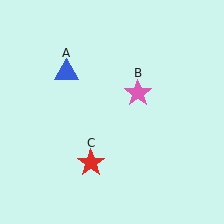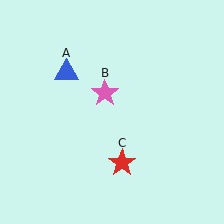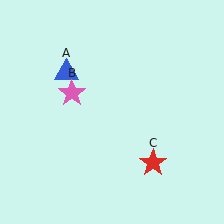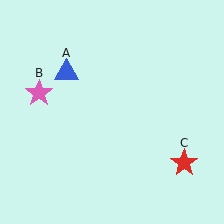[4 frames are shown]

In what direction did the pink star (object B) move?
The pink star (object B) moved left.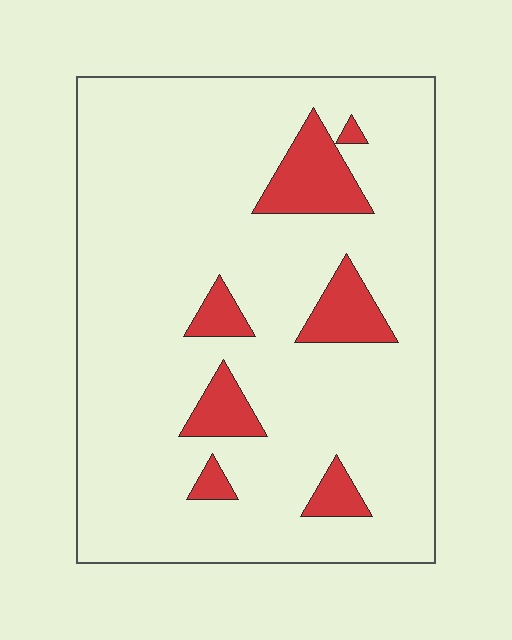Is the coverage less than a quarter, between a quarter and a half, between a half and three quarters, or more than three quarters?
Less than a quarter.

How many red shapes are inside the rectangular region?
7.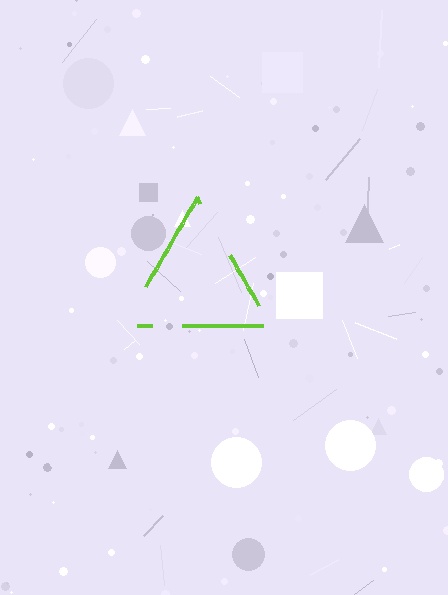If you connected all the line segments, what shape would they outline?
They would outline a triangle.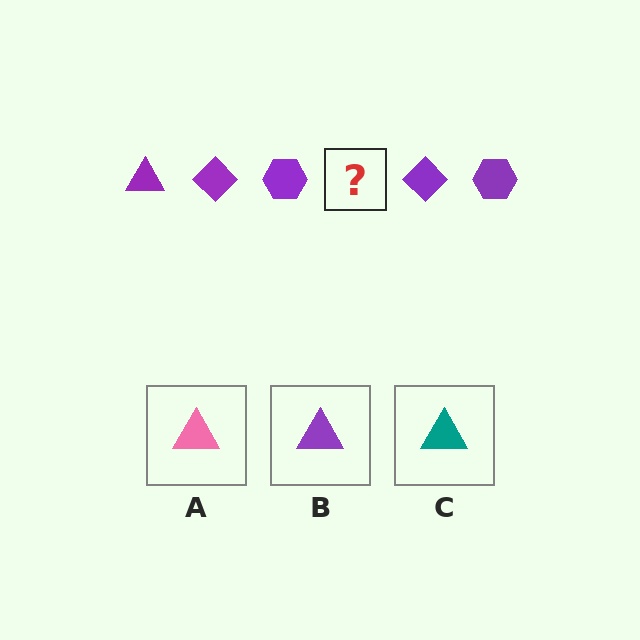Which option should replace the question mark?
Option B.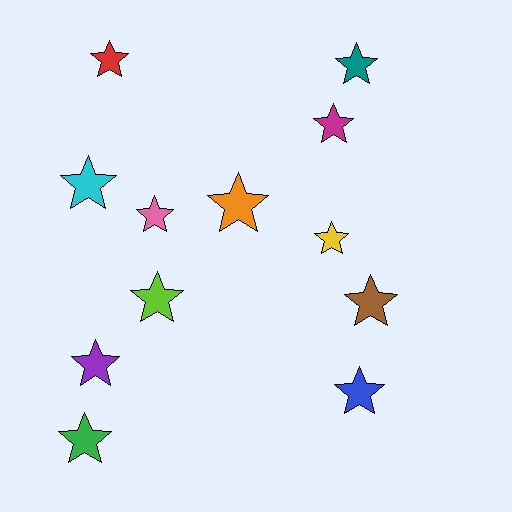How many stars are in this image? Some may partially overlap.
There are 12 stars.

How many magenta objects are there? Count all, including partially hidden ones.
There is 1 magenta object.